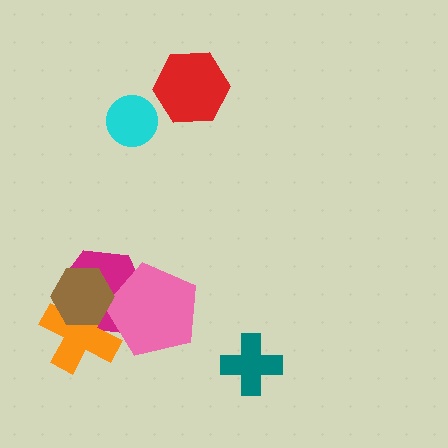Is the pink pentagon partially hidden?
Yes, it is partially covered by another shape.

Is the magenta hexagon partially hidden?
Yes, it is partially covered by another shape.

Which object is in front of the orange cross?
The brown hexagon is in front of the orange cross.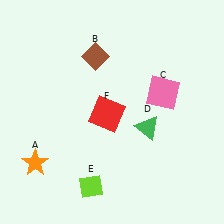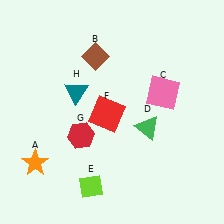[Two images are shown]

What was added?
A red hexagon (G), a teal triangle (H) were added in Image 2.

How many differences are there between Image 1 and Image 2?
There are 2 differences between the two images.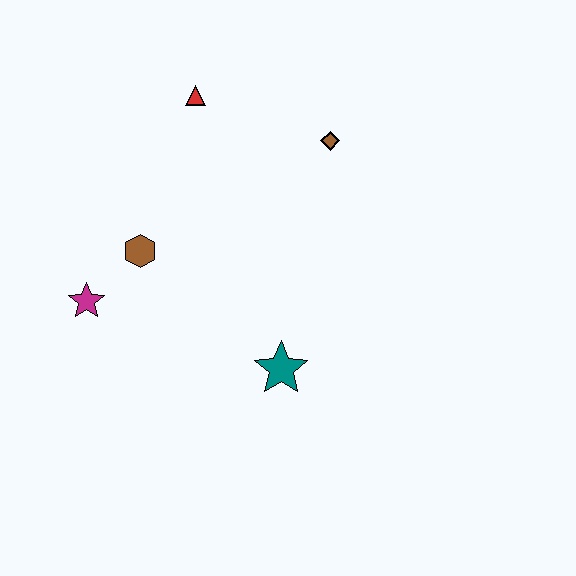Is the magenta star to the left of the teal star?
Yes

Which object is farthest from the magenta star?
The brown diamond is farthest from the magenta star.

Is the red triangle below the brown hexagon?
No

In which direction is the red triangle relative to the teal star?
The red triangle is above the teal star.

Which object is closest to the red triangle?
The brown diamond is closest to the red triangle.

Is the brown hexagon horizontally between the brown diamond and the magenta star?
Yes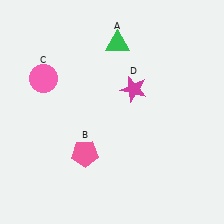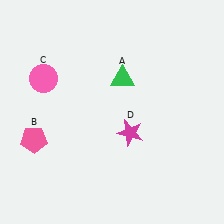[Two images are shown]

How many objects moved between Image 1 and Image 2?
3 objects moved between the two images.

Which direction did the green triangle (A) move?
The green triangle (A) moved down.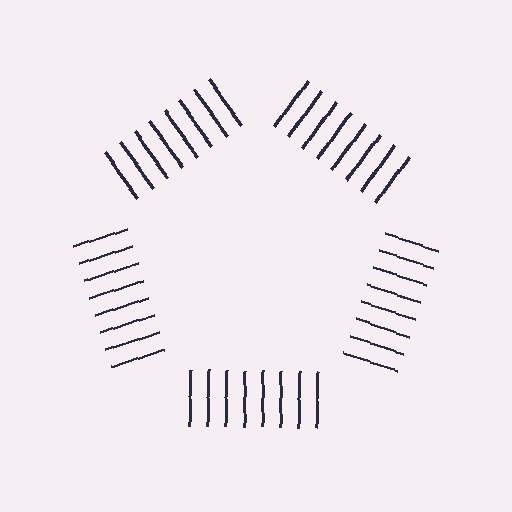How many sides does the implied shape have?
5 sides — the line-ends trace a pentagon.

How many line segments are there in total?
40 — 8 along each of the 5 edges.